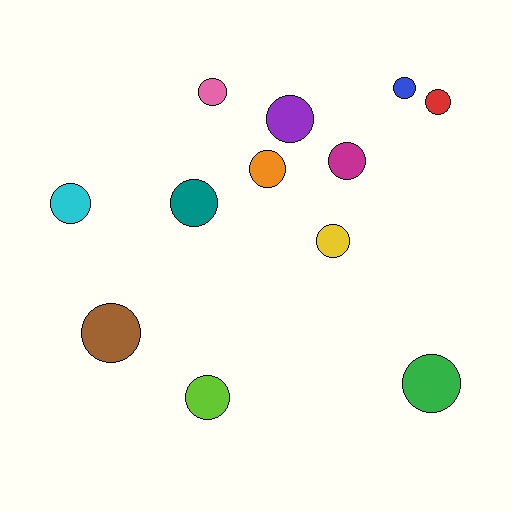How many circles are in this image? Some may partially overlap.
There are 12 circles.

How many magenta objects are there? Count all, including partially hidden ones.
There is 1 magenta object.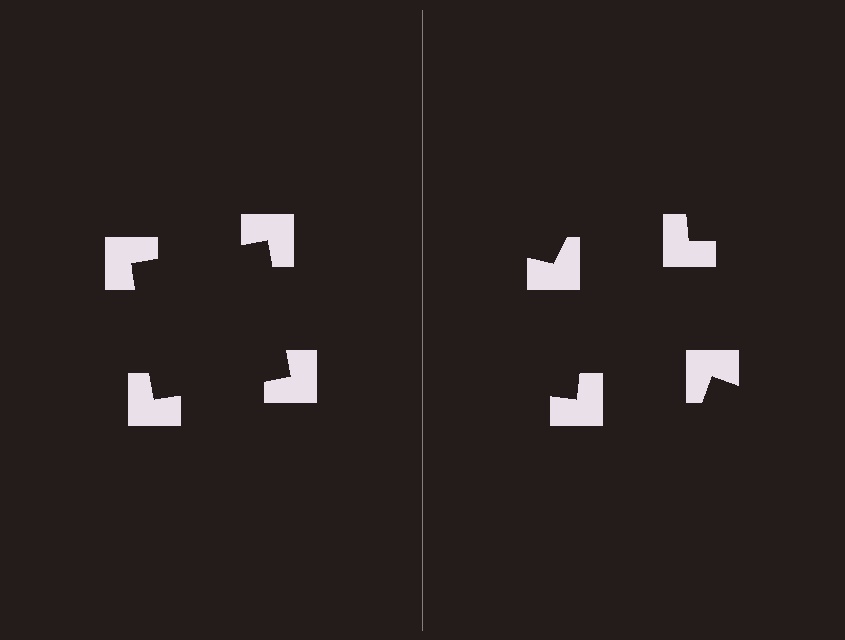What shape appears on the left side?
An illusory square.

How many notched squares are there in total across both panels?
8 — 4 on each side.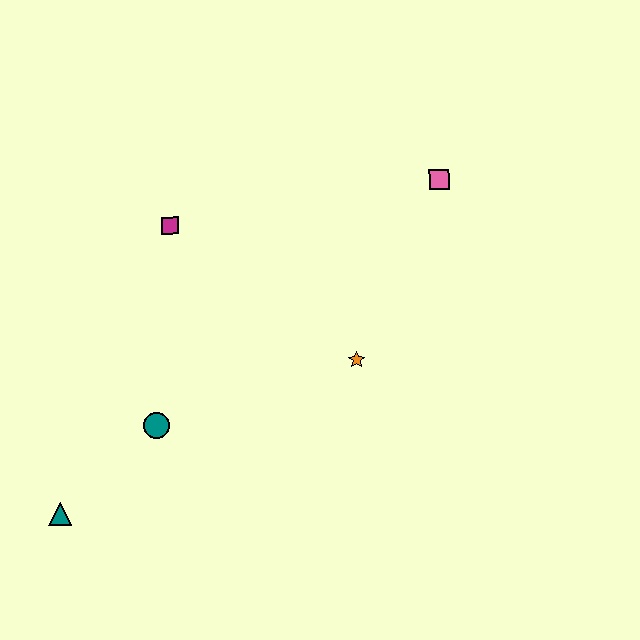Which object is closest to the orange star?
The pink square is closest to the orange star.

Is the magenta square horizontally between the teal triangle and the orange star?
Yes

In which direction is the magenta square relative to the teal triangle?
The magenta square is above the teal triangle.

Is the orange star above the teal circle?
Yes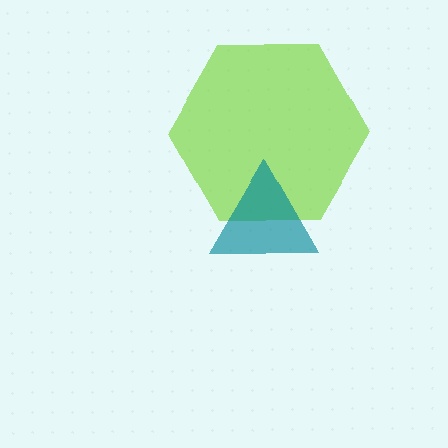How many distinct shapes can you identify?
There are 2 distinct shapes: a lime hexagon, a teal triangle.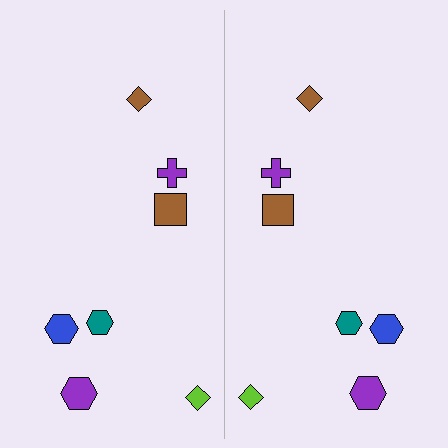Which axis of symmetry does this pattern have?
The pattern has a vertical axis of symmetry running through the center of the image.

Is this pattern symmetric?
Yes, this pattern has bilateral (reflection) symmetry.